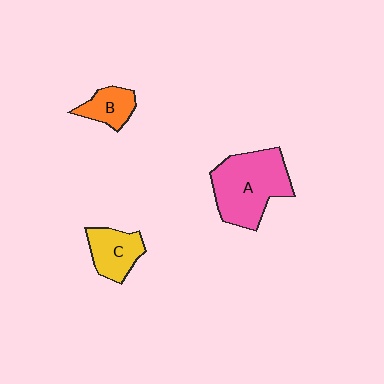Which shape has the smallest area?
Shape B (orange).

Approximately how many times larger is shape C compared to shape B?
Approximately 1.3 times.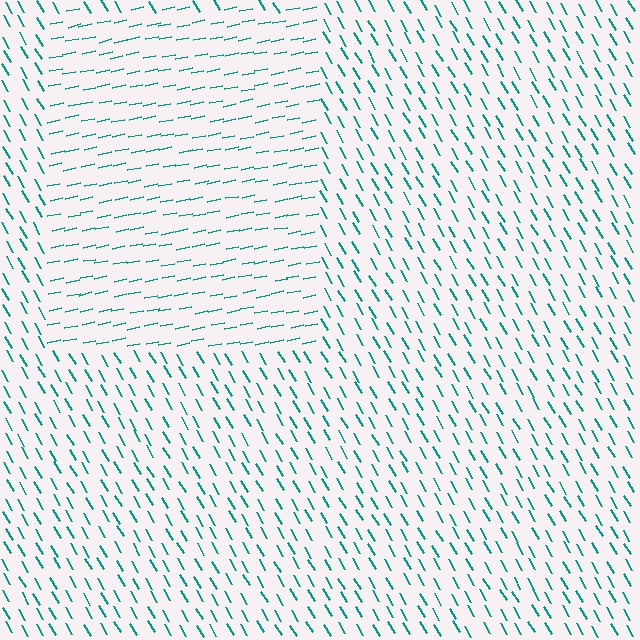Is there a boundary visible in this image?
Yes, there is a texture boundary formed by a change in line orientation.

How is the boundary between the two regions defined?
The boundary is defined purely by a change in line orientation (approximately 71 degrees difference). All lines are the same color and thickness.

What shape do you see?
I see a rectangle.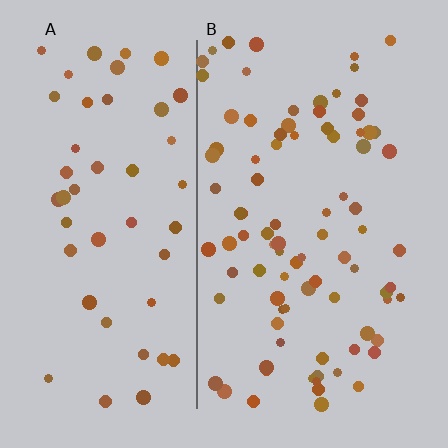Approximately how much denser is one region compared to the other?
Approximately 1.8× — region B over region A.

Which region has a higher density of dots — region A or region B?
B (the right).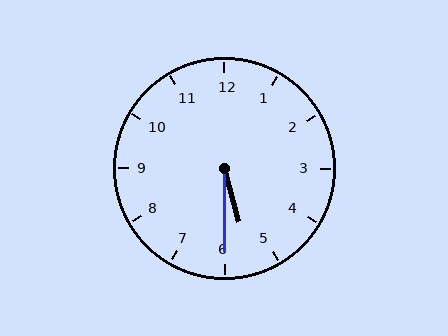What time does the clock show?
5:30.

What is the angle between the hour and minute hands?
Approximately 15 degrees.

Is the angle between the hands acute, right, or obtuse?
It is acute.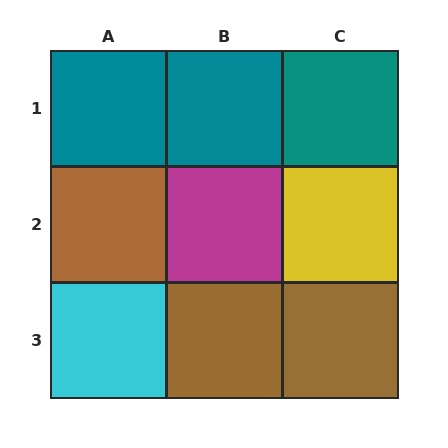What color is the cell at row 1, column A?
Teal.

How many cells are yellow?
1 cell is yellow.